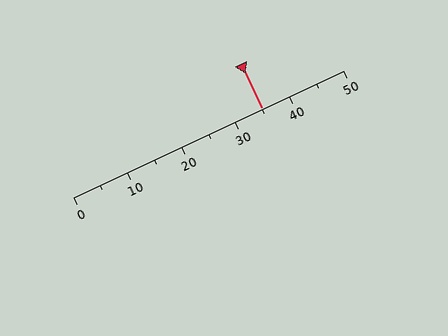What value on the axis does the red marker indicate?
The marker indicates approximately 35.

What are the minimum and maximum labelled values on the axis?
The axis runs from 0 to 50.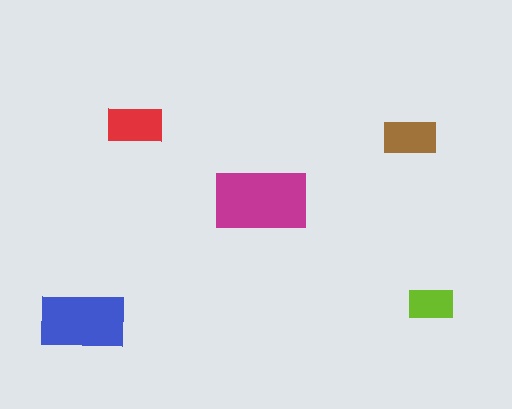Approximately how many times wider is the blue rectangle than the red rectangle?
About 1.5 times wider.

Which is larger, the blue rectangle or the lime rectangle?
The blue one.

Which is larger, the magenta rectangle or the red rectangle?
The magenta one.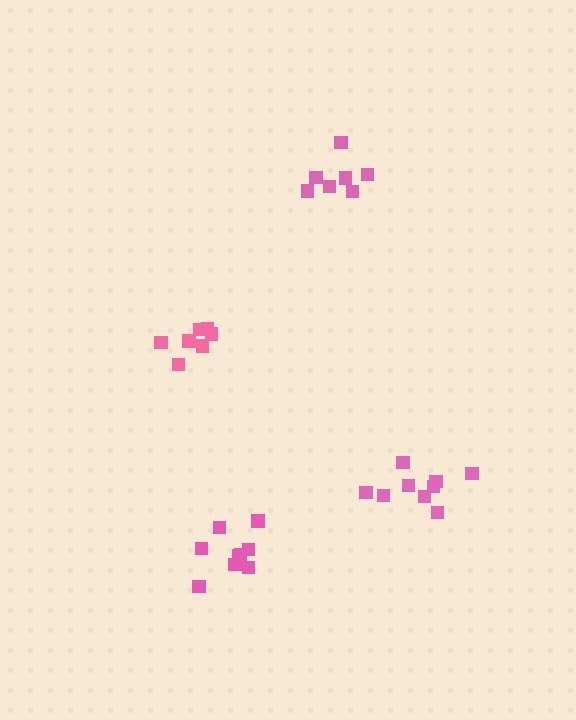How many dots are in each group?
Group 1: 9 dots, Group 2: 9 dots, Group 3: 7 dots, Group 4: 7 dots (32 total).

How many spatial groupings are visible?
There are 4 spatial groupings.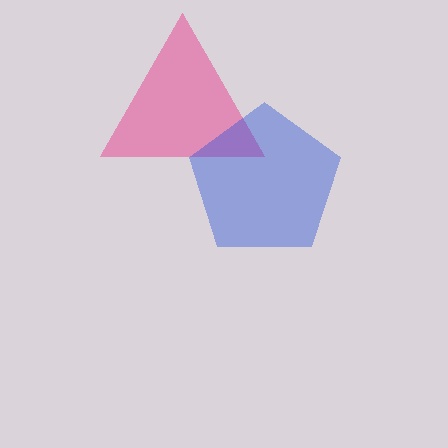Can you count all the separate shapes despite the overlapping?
Yes, there are 2 separate shapes.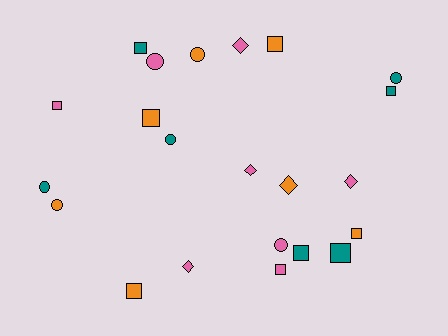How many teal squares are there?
There are 4 teal squares.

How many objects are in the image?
There are 22 objects.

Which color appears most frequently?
Pink, with 8 objects.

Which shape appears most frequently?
Square, with 10 objects.